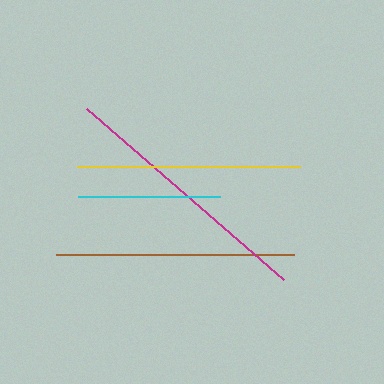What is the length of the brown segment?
The brown segment is approximately 238 pixels long.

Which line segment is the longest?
The magenta line is the longest at approximately 260 pixels.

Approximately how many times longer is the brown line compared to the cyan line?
The brown line is approximately 1.7 times the length of the cyan line.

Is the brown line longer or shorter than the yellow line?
The brown line is longer than the yellow line.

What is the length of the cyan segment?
The cyan segment is approximately 141 pixels long.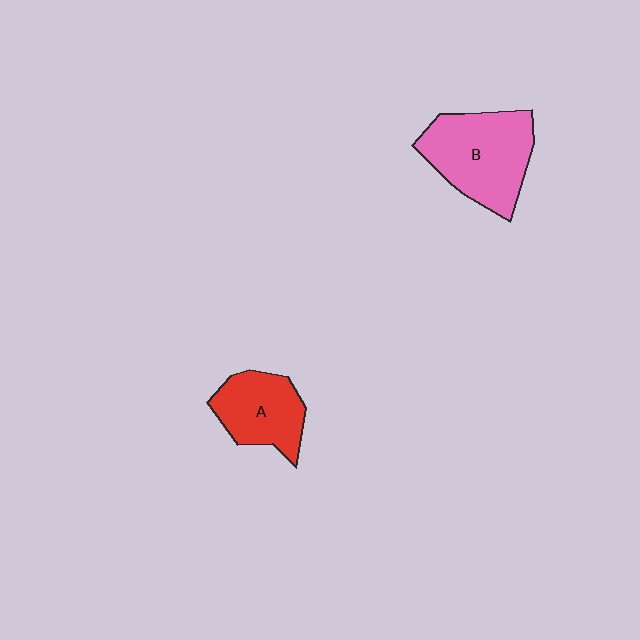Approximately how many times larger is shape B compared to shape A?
Approximately 1.5 times.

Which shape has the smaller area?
Shape A (red).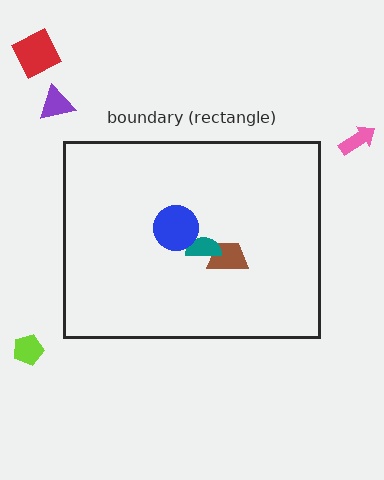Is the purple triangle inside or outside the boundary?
Outside.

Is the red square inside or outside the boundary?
Outside.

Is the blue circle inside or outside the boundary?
Inside.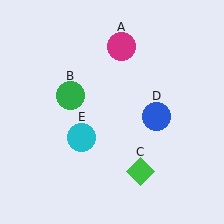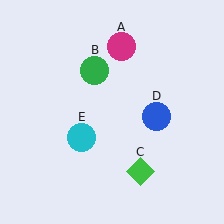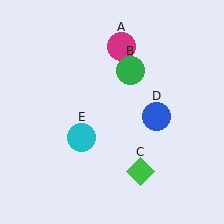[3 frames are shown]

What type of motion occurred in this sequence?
The green circle (object B) rotated clockwise around the center of the scene.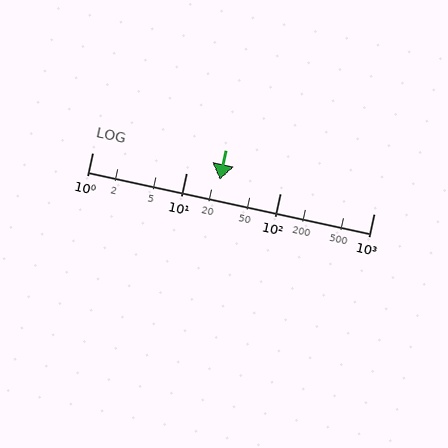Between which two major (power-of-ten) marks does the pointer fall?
The pointer is between 10 and 100.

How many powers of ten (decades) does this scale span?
The scale spans 3 decades, from 1 to 1000.